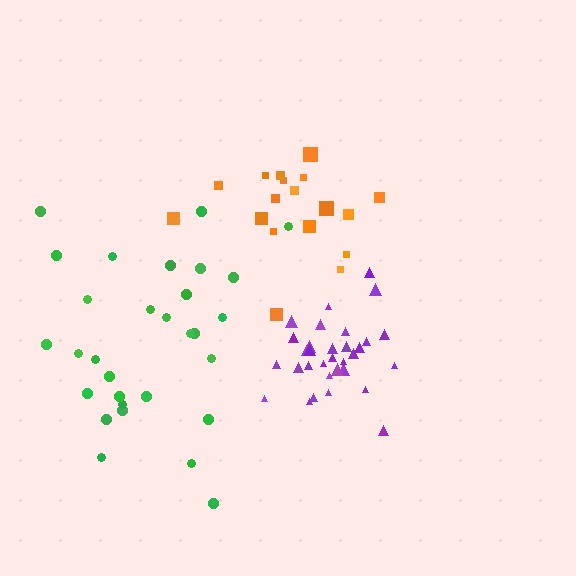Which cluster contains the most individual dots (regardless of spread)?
Purple (32).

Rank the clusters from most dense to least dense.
purple, orange, green.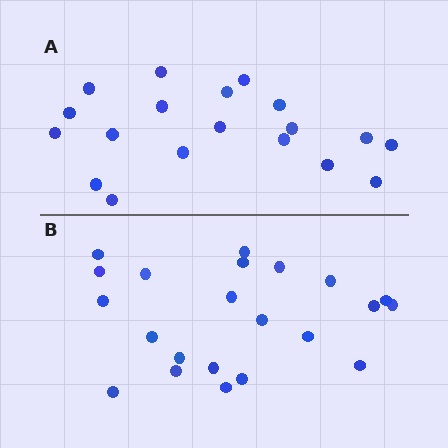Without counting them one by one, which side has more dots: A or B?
Region B (the bottom region) has more dots.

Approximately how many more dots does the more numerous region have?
Region B has just a few more — roughly 2 or 3 more dots than region A.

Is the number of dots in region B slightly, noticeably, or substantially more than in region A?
Region B has only slightly more — the two regions are fairly close. The ratio is roughly 1.2 to 1.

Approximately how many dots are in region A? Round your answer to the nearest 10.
About 20 dots. (The exact count is 19, which rounds to 20.)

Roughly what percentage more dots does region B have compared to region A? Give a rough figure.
About 15% more.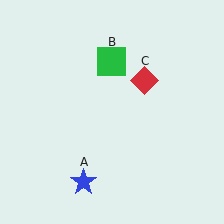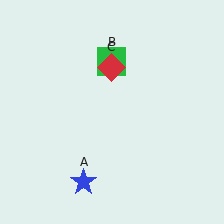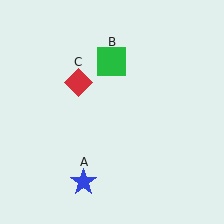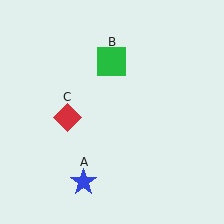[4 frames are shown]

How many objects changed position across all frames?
1 object changed position: red diamond (object C).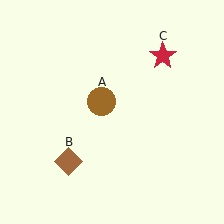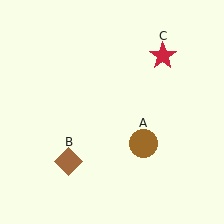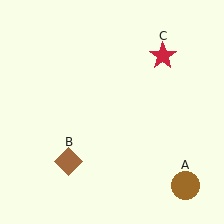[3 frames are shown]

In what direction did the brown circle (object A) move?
The brown circle (object A) moved down and to the right.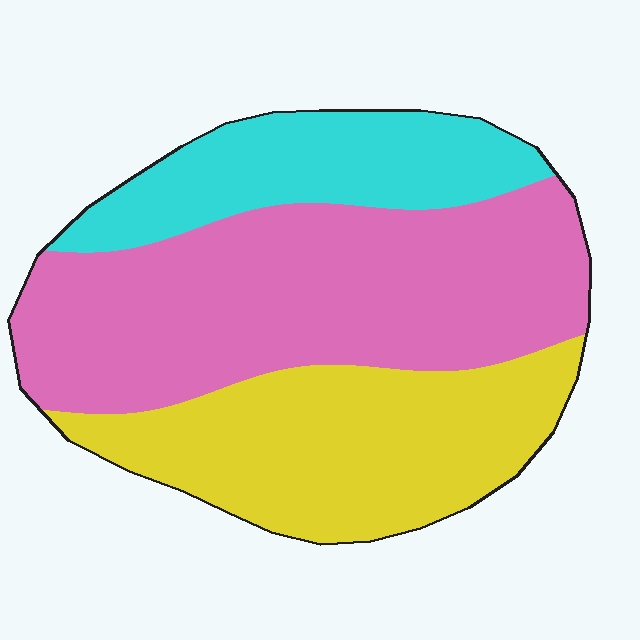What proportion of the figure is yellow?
Yellow takes up between a quarter and a half of the figure.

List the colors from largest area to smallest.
From largest to smallest: pink, yellow, cyan.